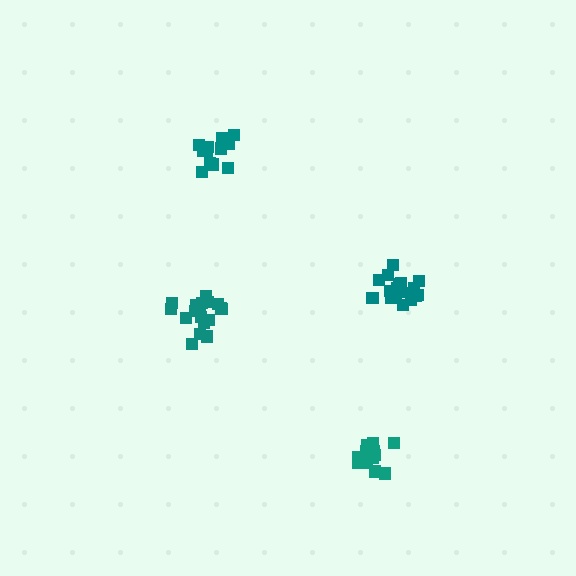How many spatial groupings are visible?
There are 4 spatial groupings.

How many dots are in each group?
Group 1: 13 dots, Group 2: 19 dots, Group 3: 13 dots, Group 4: 18 dots (63 total).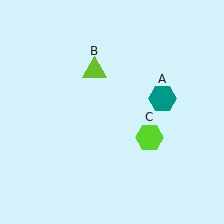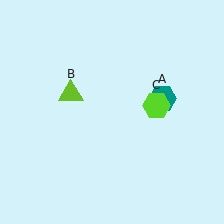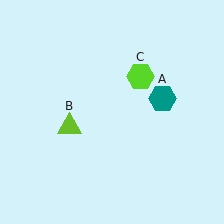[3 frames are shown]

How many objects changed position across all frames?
2 objects changed position: lime triangle (object B), lime hexagon (object C).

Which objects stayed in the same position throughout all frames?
Teal hexagon (object A) remained stationary.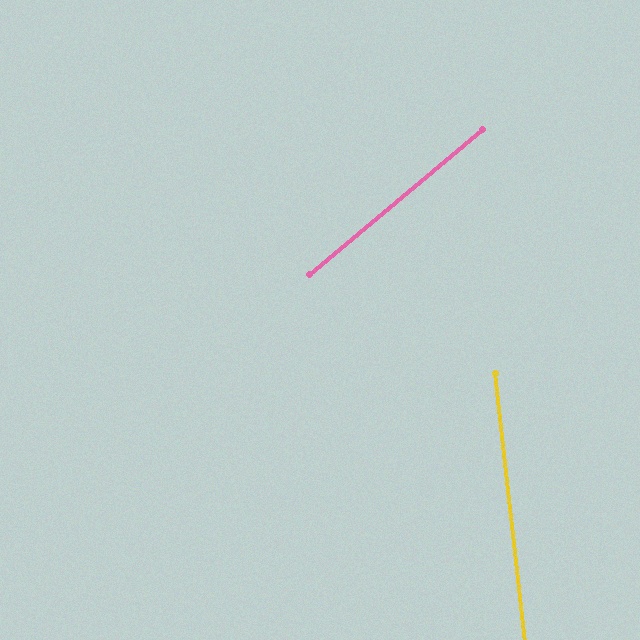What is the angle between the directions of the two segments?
Approximately 56 degrees.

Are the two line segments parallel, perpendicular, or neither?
Neither parallel nor perpendicular — they differ by about 56°.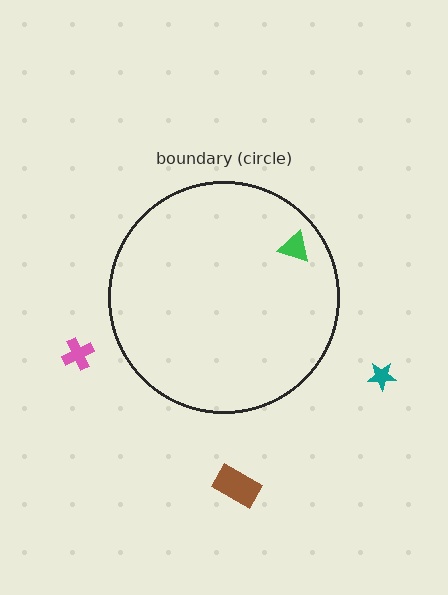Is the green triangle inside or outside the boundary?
Inside.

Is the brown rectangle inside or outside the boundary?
Outside.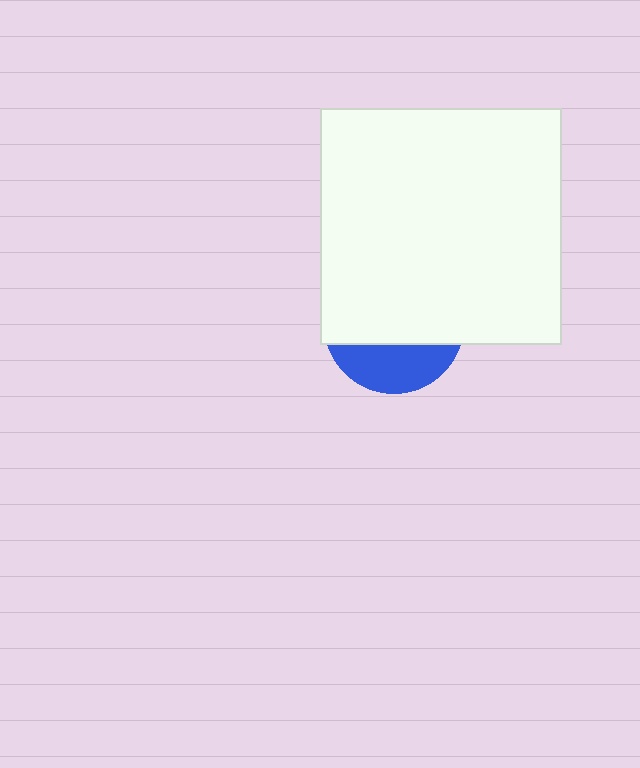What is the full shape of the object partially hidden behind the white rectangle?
The partially hidden object is a blue circle.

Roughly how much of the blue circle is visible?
A small part of it is visible (roughly 31%).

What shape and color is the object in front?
The object in front is a white rectangle.